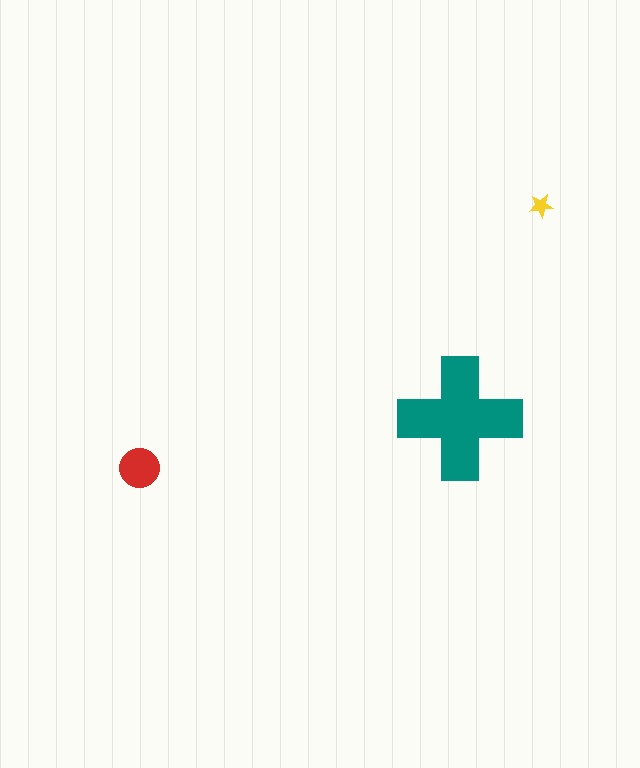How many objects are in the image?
There are 3 objects in the image.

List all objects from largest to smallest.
The teal cross, the red circle, the yellow star.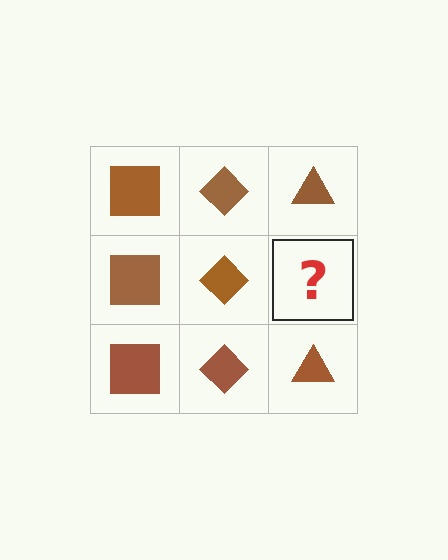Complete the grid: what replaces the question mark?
The question mark should be replaced with a brown triangle.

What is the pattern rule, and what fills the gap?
The rule is that each column has a consistent shape. The gap should be filled with a brown triangle.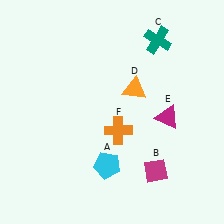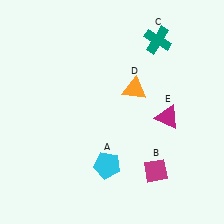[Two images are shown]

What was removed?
The orange cross (F) was removed in Image 2.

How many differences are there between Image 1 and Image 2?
There is 1 difference between the two images.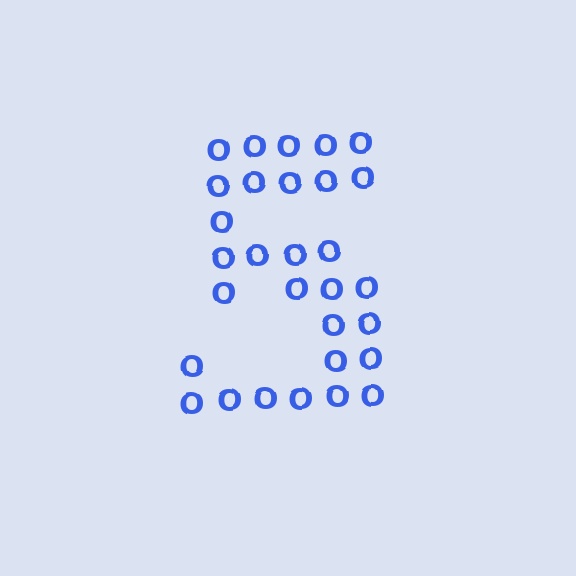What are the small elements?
The small elements are letter O's.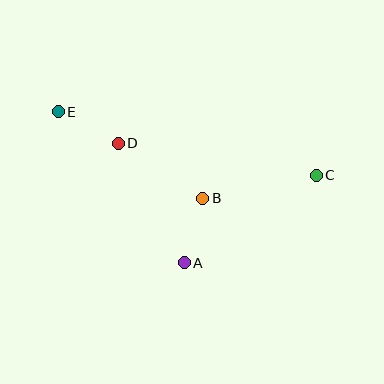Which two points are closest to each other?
Points A and B are closest to each other.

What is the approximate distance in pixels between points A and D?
The distance between A and D is approximately 137 pixels.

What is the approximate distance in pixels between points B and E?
The distance between B and E is approximately 168 pixels.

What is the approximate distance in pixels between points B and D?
The distance between B and D is approximately 101 pixels.